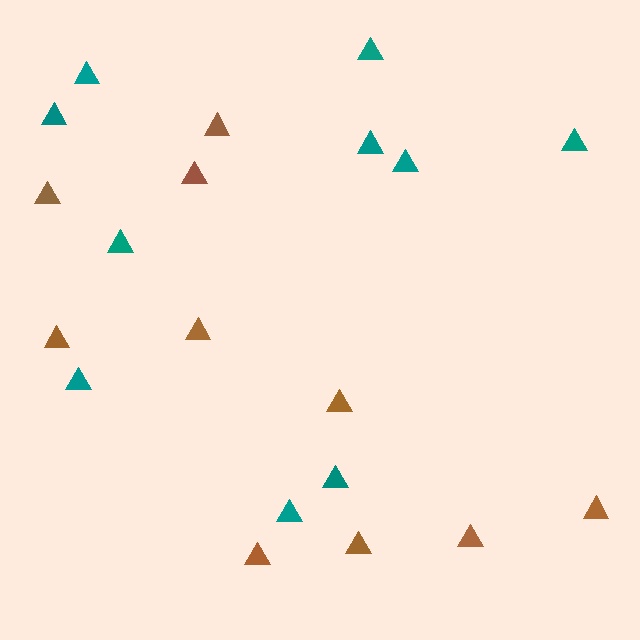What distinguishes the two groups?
There are 2 groups: one group of brown triangles (10) and one group of teal triangles (10).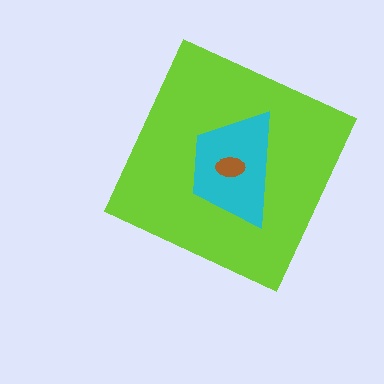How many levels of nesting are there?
3.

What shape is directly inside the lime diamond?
The cyan trapezoid.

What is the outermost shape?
The lime diamond.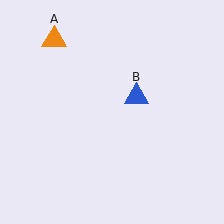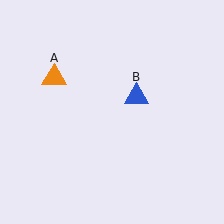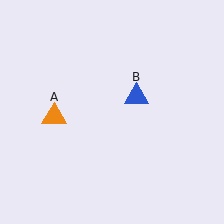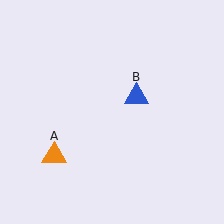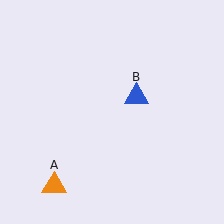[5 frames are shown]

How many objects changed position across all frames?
1 object changed position: orange triangle (object A).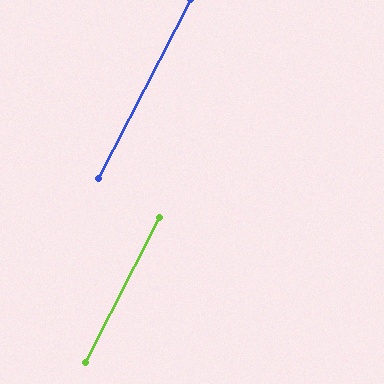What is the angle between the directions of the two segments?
Approximately 0 degrees.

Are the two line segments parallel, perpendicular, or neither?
Parallel — their directions differ by only 0.0°.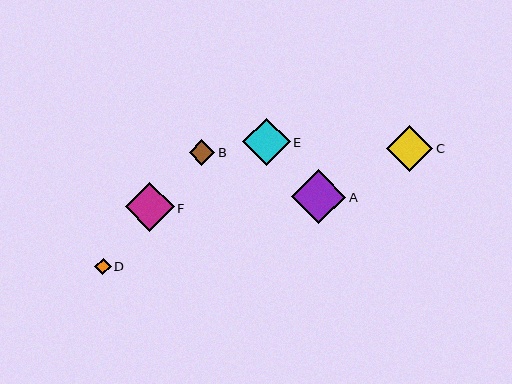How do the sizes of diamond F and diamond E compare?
Diamond F and diamond E are approximately the same size.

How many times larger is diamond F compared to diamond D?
Diamond F is approximately 3.0 times the size of diamond D.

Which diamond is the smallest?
Diamond D is the smallest with a size of approximately 16 pixels.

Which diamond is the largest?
Diamond A is the largest with a size of approximately 55 pixels.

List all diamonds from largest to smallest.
From largest to smallest: A, F, E, C, B, D.